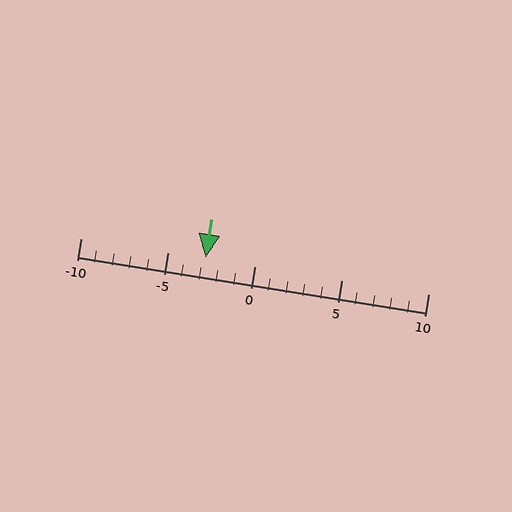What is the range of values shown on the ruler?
The ruler shows values from -10 to 10.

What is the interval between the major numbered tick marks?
The major tick marks are spaced 5 units apart.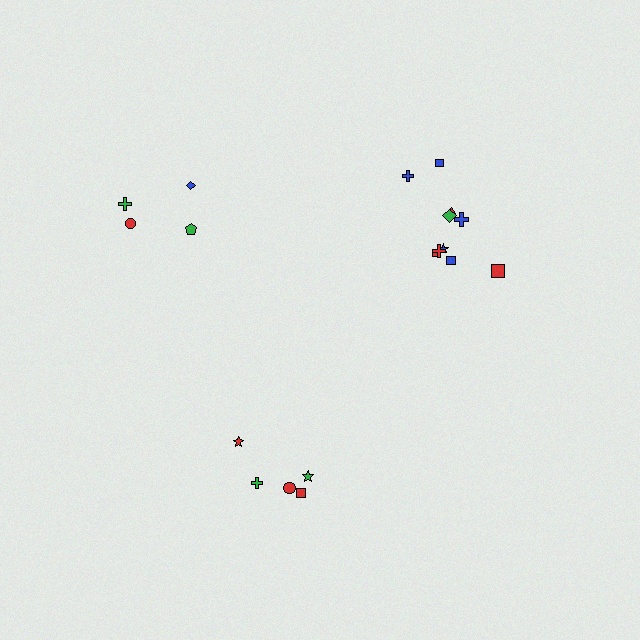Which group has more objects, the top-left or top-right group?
The top-right group.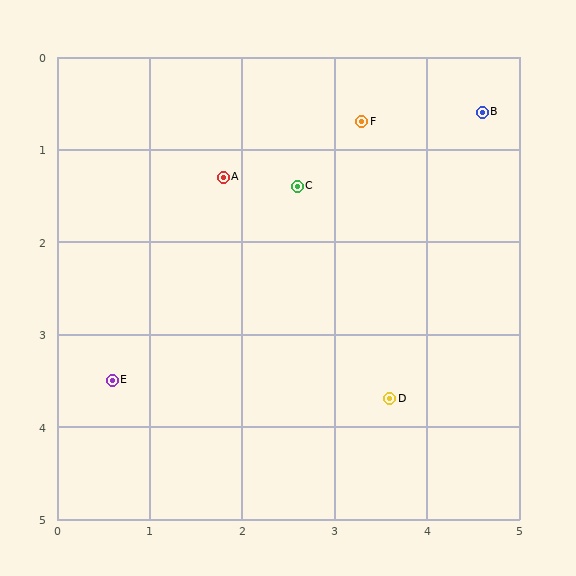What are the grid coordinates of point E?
Point E is at approximately (0.6, 3.5).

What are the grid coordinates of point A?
Point A is at approximately (1.8, 1.3).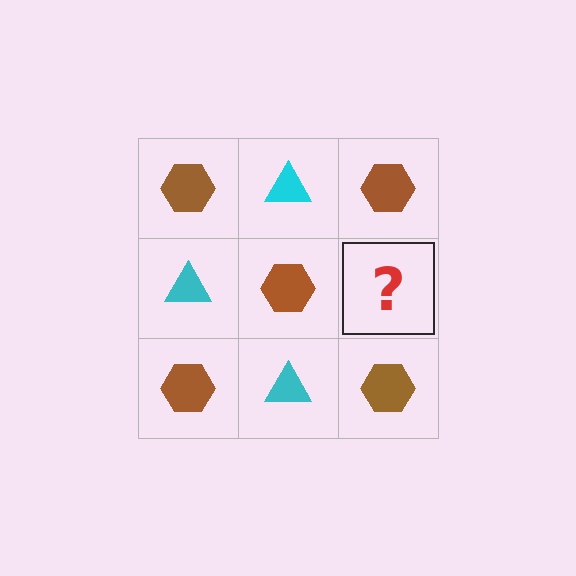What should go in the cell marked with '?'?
The missing cell should contain a cyan triangle.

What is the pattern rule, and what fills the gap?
The rule is that it alternates brown hexagon and cyan triangle in a checkerboard pattern. The gap should be filled with a cyan triangle.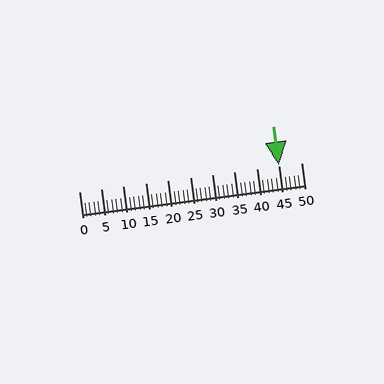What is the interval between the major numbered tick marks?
The major tick marks are spaced 5 units apart.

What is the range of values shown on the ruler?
The ruler shows values from 0 to 50.